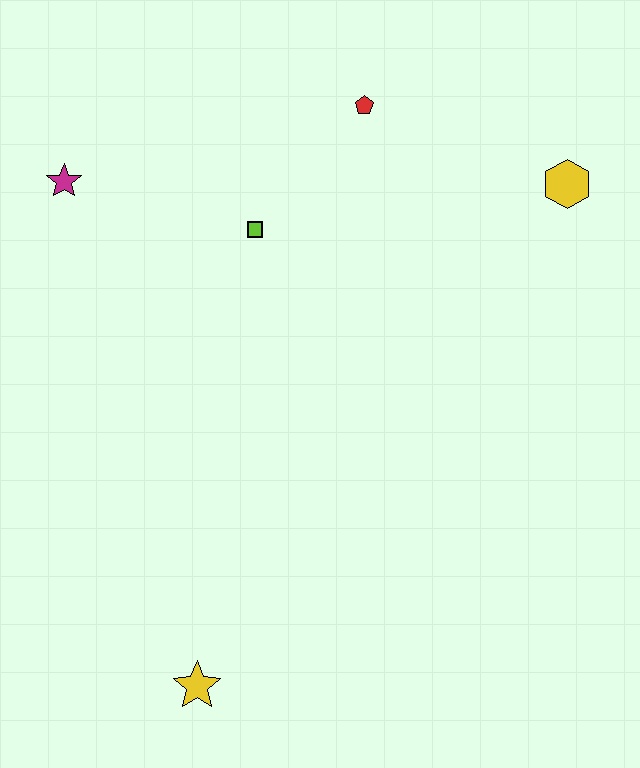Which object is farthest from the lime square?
The yellow star is farthest from the lime square.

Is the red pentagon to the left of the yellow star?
No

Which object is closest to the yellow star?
The lime square is closest to the yellow star.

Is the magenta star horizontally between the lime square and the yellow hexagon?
No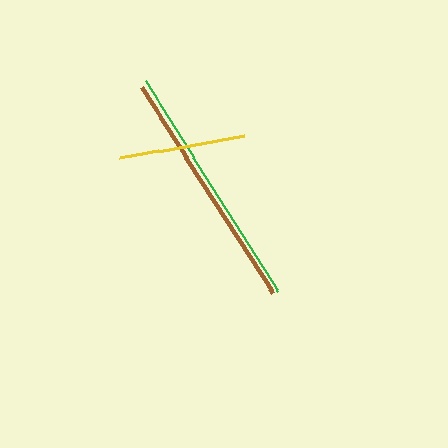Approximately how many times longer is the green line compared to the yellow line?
The green line is approximately 2.0 times the length of the yellow line.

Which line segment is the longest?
The green line is the longest at approximately 249 pixels.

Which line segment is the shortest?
The yellow line is the shortest at approximately 126 pixels.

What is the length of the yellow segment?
The yellow segment is approximately 126 pixels long.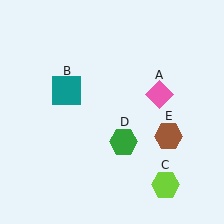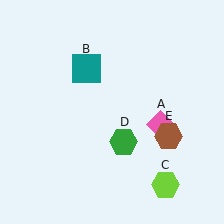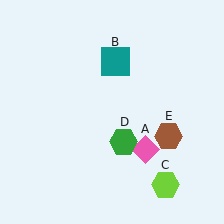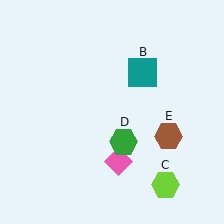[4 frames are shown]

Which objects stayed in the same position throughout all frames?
Lime hexagon (object C) and green hexagon (object D) and brown hexagon (object E) remained stationary.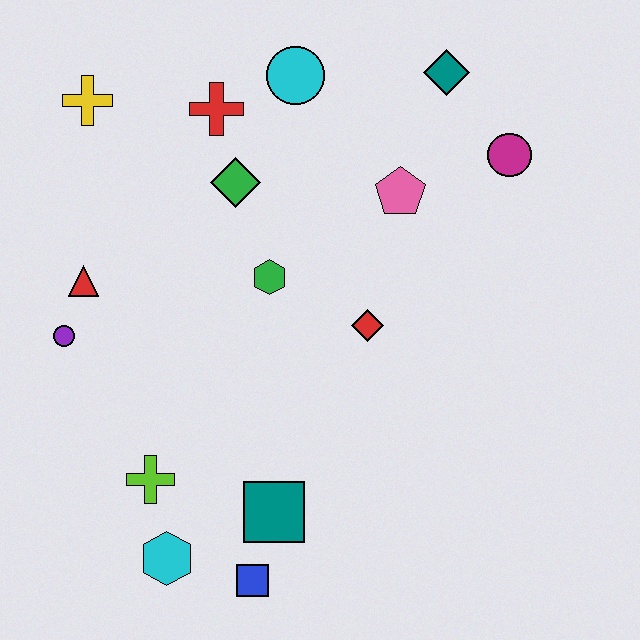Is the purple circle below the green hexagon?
Yes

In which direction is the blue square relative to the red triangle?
The blue square is below the red triangle.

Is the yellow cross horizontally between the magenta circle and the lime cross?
No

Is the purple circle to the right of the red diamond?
No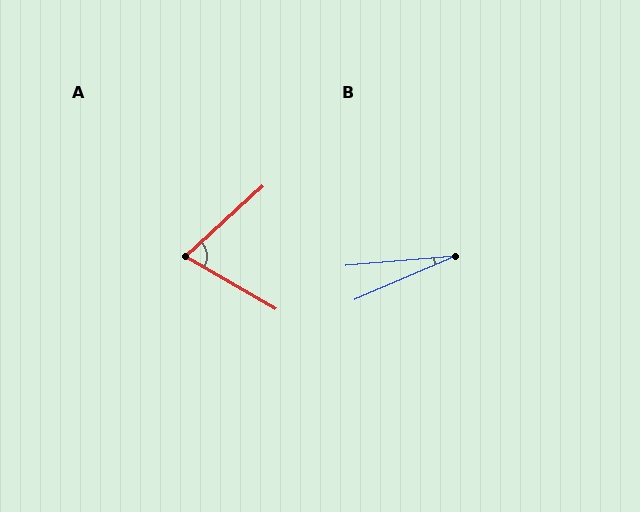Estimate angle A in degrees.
Approximately 73 degrees.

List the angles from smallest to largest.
B (18°), A (73°).